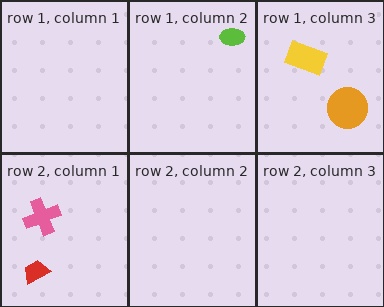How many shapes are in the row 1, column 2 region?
1.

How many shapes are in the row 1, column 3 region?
2.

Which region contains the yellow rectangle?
The row 1, column 3 region.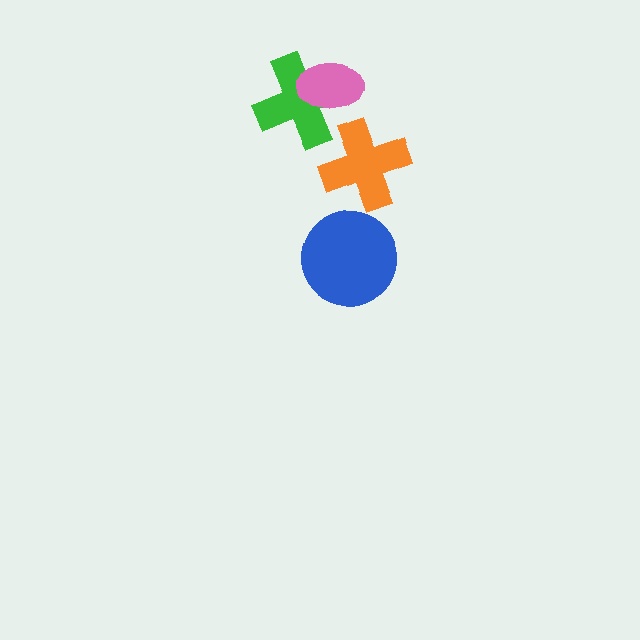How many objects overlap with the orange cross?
0 objects overlap with the orange cross.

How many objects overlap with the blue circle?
0 objects overlap with the blue circle.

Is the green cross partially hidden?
Yes, it is partially covered by another shape.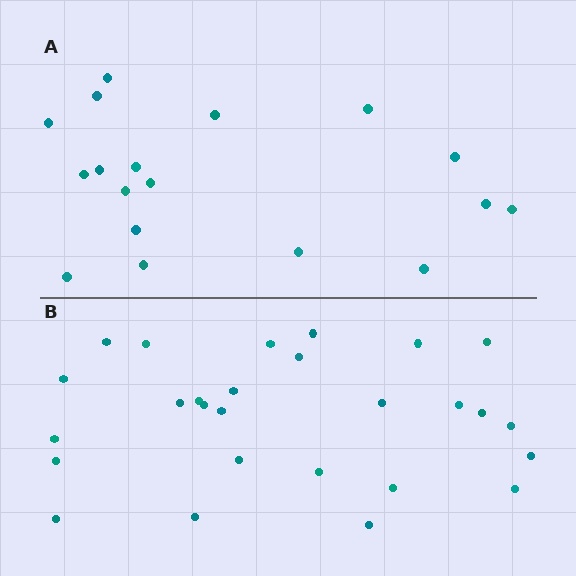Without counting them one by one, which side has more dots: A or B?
Region B (the bottom region) has more dots.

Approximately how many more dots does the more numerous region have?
Region B has roughly 8 or so more dots than region A.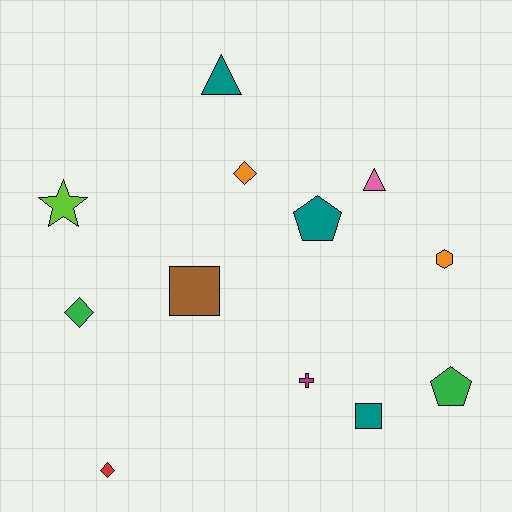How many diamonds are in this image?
There are 3 diamonds.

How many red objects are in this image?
There is 1 red object.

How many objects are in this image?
There are 12 objects.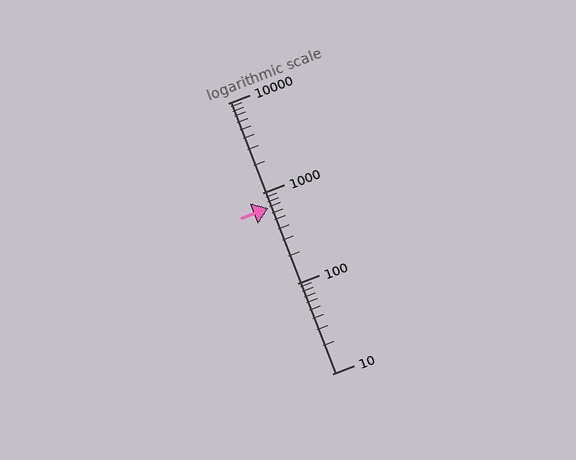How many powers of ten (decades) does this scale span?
The scale spans 3 decades, from 10 to 10000.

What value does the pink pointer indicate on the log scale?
The pointer indicates approximately 680.